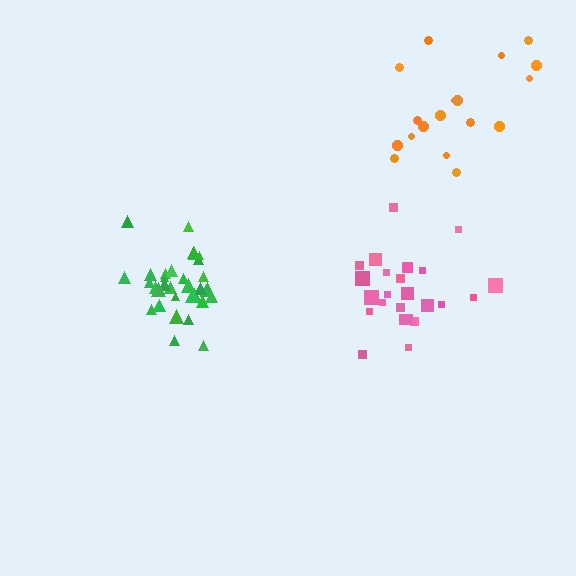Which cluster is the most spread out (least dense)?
Orange.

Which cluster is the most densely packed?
Green.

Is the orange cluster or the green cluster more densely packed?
Green.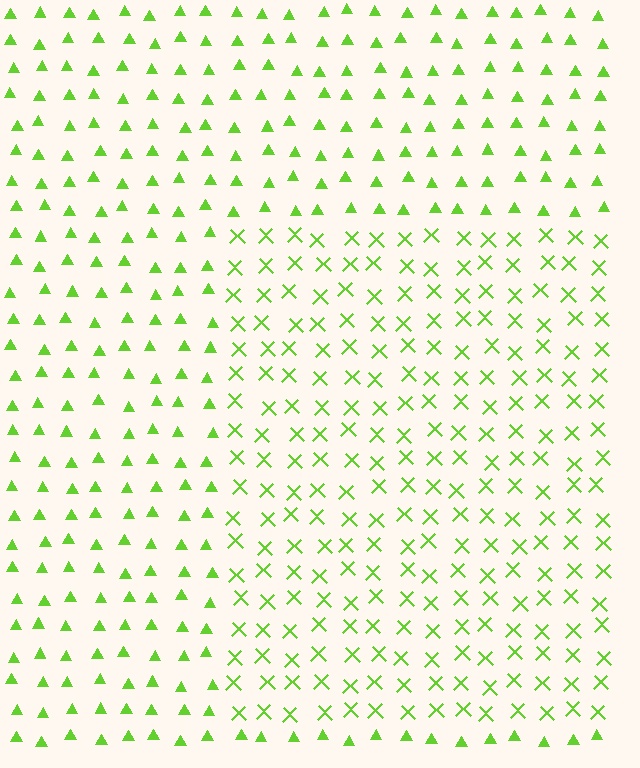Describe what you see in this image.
The image is filled with small lime elements arranged in a uniform grid. A rectangle-shaped region contains X marks, while the surrounding area contains triangles. The boundary is defined purely by the change in element shape.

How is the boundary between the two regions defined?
The boundary is defined by a change in element shape: X marks inside vs. triangles outside. All elements share the same color and spacing.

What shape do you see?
I see a rectangle.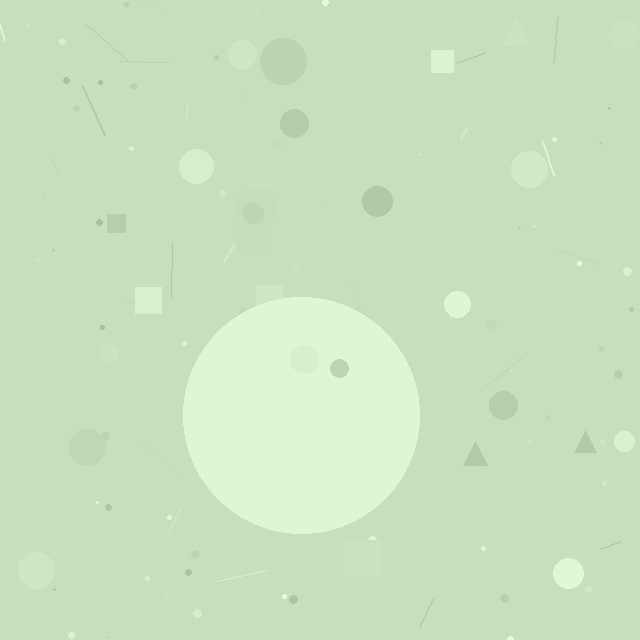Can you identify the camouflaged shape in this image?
The camouflaged shape is a circle.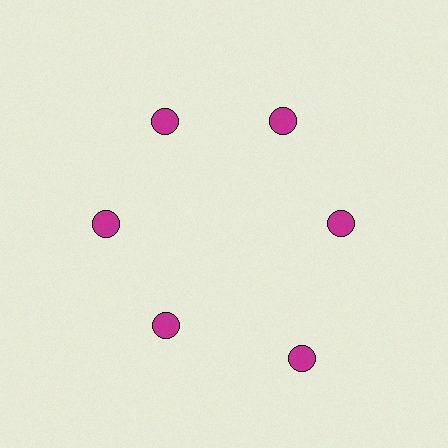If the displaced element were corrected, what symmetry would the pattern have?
It would have 6-fold rotational symmetry — the pattern would map onto itself every 60 degrees.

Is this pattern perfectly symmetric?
No. The 6 magenta circles are arranged in a ring, but one element near the 5 o'clock position is pushed outward from the center, breaking the 6-fold rotational symmetry.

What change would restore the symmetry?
The symmetry would be restored by moving it inward, back onto the ring so that all 6 circles sit at equal angles and equal distance from the center.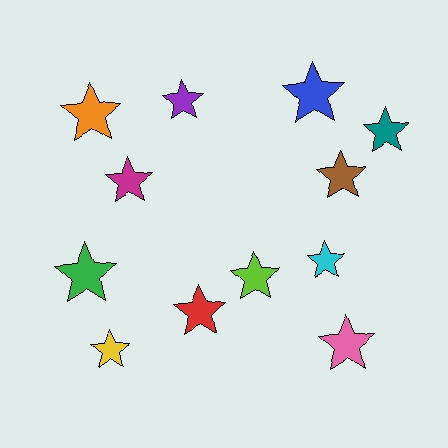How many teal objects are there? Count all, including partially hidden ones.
There is 1 teal object.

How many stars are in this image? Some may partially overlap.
There are 12 stars.